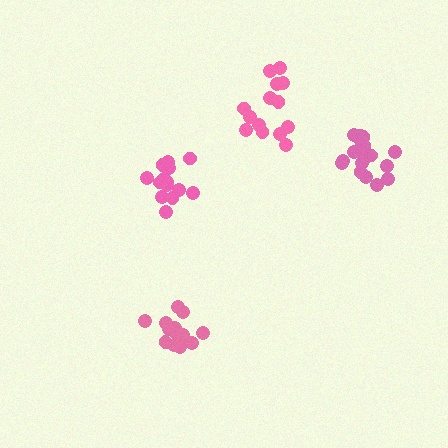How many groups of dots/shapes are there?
There are 4 groups.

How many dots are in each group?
Group 1: 14 dots, Group 2: 14 dots, Group 3: 14 dots, Group 4: 19 dots (61 total).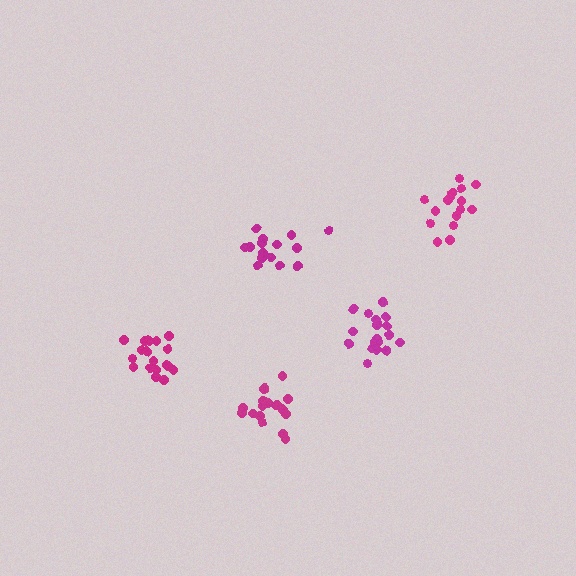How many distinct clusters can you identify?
There are 5 distinct clusters.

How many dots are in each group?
Group 1: 18 dots, Group 2: 17 dots, Group 3: 15 dots, Group 4: 20 dots, Group 5: 19 dots (89 total).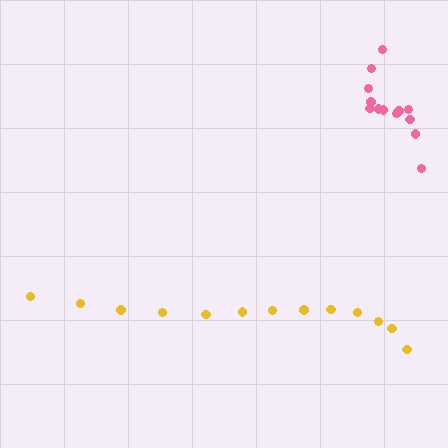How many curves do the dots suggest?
There are 2 distinct paths.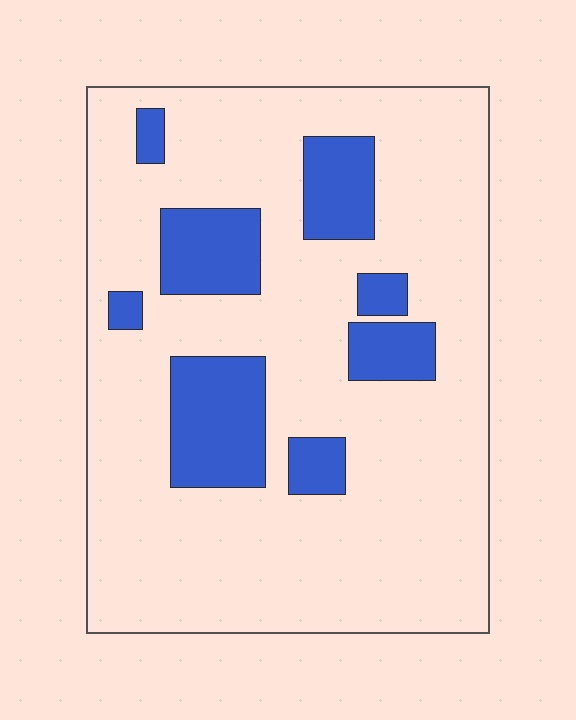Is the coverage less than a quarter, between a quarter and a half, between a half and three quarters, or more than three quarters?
Less than a quarter.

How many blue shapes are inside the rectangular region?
8.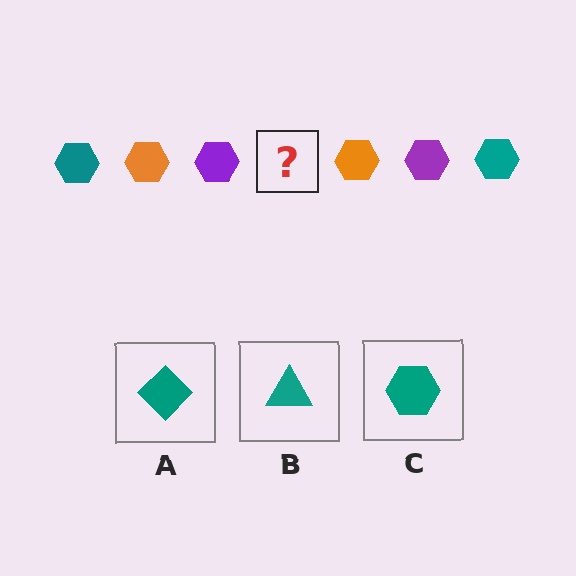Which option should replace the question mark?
Option C.